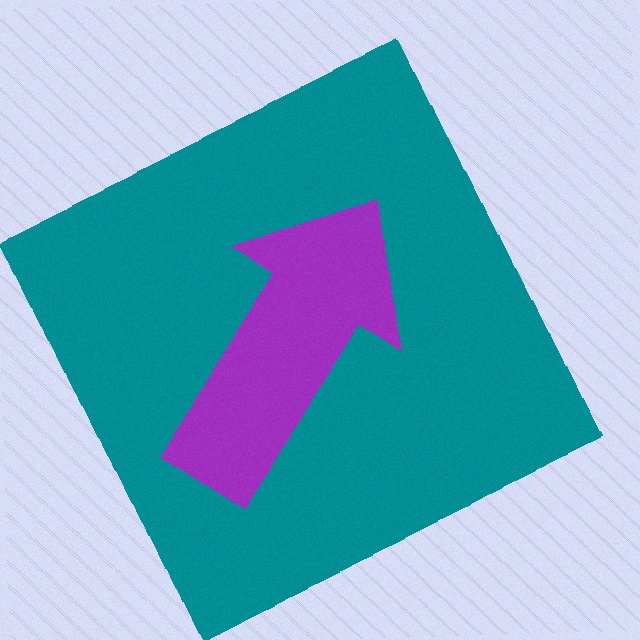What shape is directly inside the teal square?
The purple arrow.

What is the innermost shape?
The purple arrow.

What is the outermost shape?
The teal square.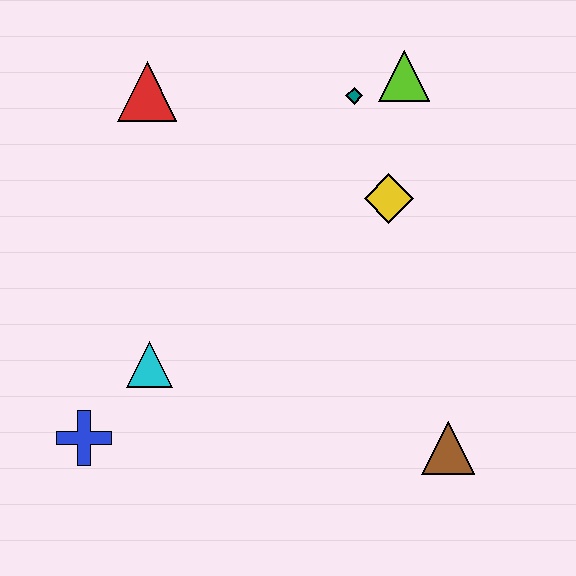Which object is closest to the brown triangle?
The yellow diamond is closest to the brown triangle.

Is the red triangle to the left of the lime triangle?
Yes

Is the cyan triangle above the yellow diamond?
No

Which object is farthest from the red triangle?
The brown triangle is farthest from the red triangle.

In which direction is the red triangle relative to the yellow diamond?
The red triangle is to the left of the yellow diamond.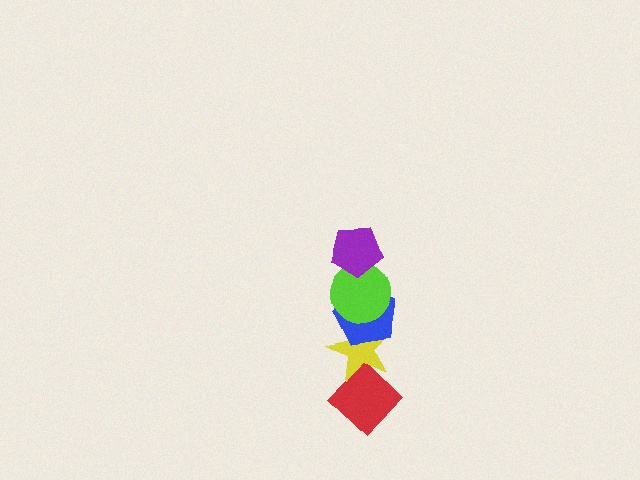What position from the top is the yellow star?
The yellow star is 4th from the top.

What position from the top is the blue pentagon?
The blue pentagon is 3rd from the top.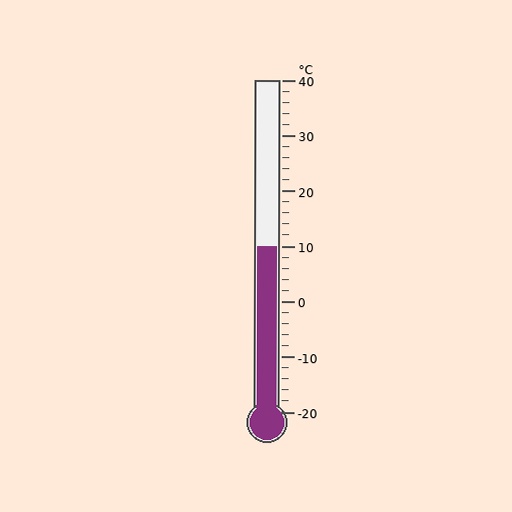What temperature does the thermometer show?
The thermometer shows approximately 10°C.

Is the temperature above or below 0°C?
The temperature is above 0°C.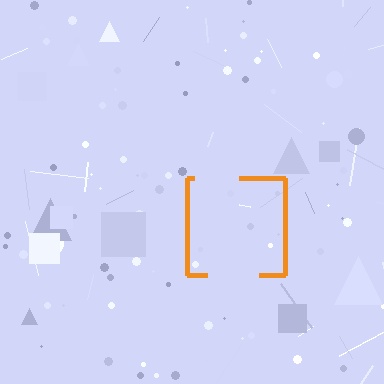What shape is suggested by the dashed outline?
The dashed outline suggests a square.